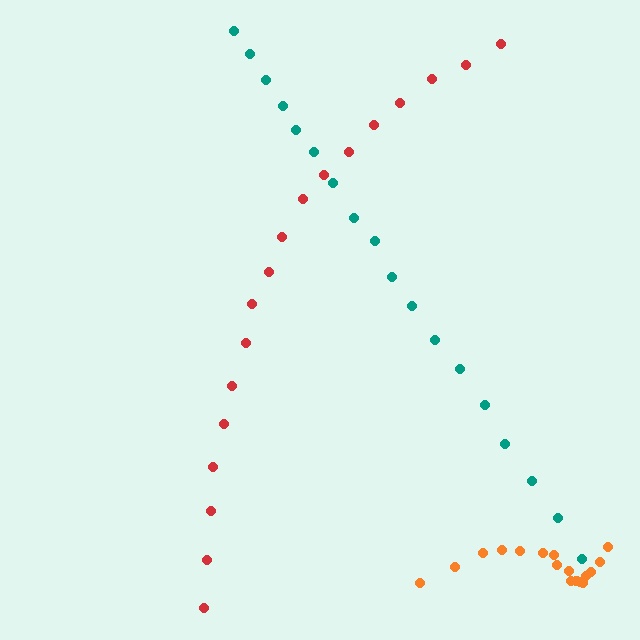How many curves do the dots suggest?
There are 3 distinct paths.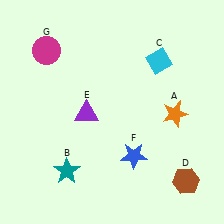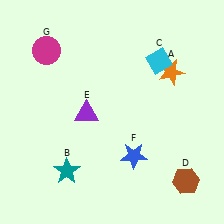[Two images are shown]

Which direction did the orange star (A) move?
The orange star (A) moved up.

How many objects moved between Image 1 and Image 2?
1 object moved between the two images.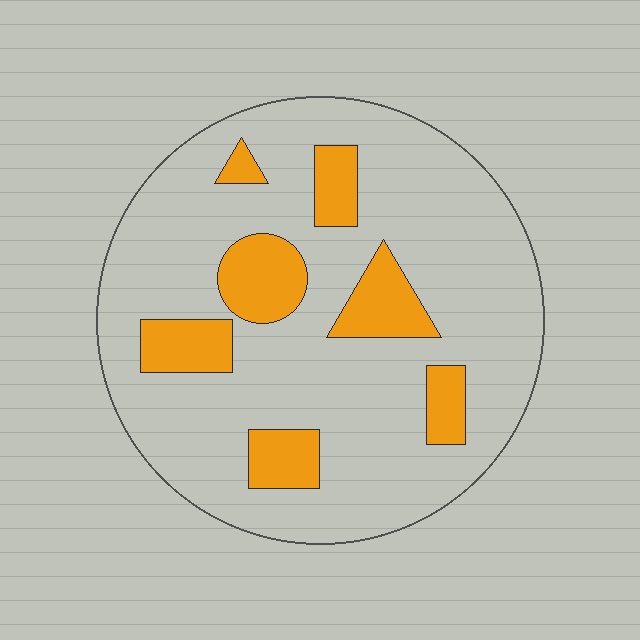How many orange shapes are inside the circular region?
7.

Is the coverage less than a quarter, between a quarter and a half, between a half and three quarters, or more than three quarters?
Less than a quarter.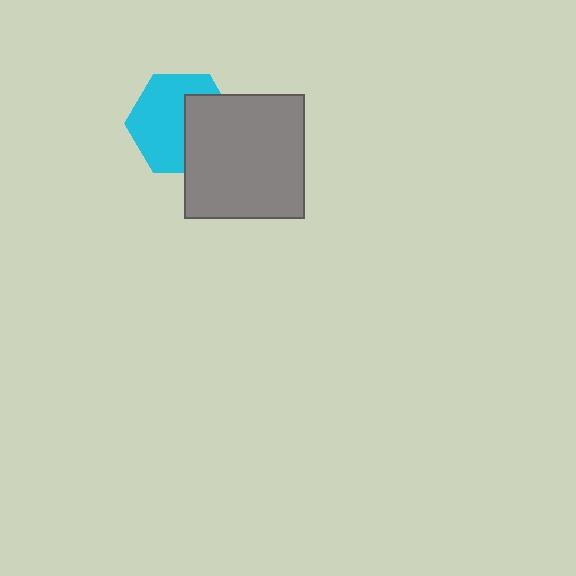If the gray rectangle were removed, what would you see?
You would see the complete cyan hexagon.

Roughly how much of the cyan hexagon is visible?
About half of it is visible (roughly 60%).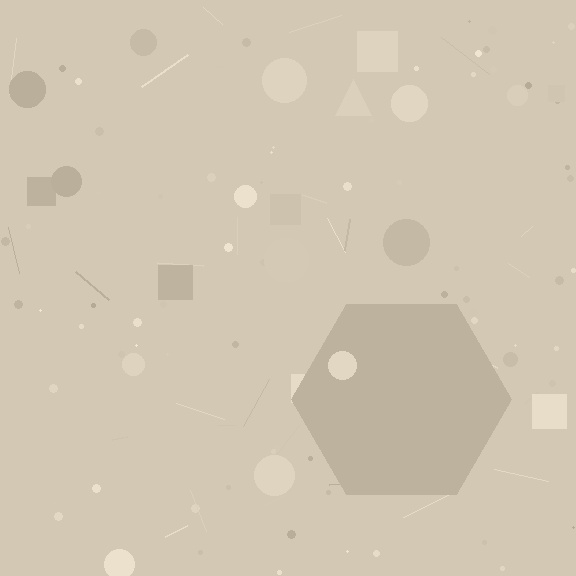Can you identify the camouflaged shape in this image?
The camouflaged shape is a hexagon.